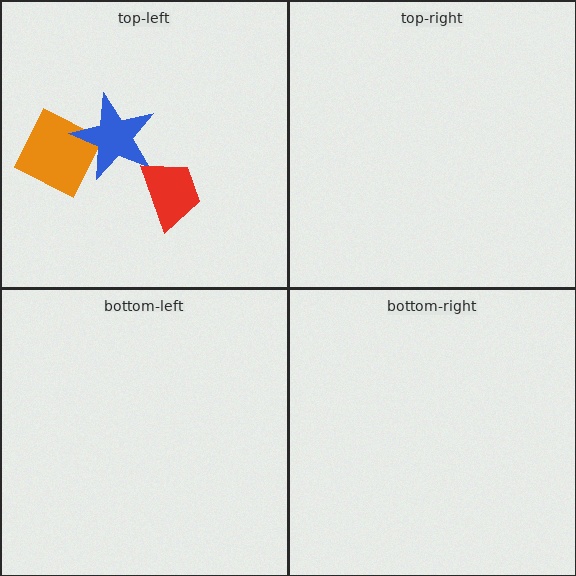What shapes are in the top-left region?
The orange square, the blue star, the red trapezoid.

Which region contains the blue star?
The top-left region.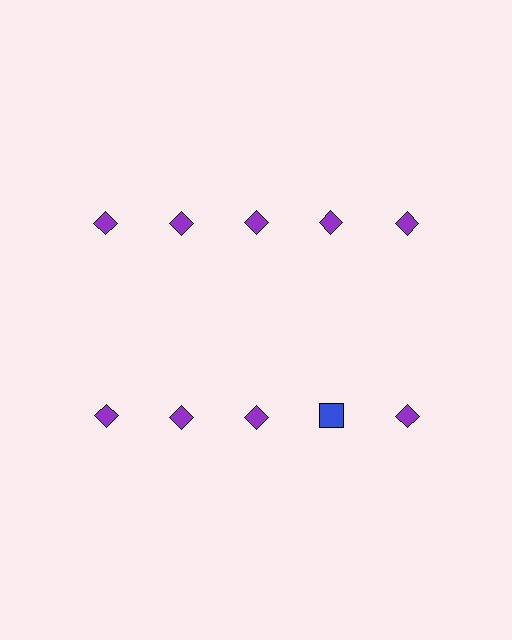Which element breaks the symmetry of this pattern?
The blue square in the second row, second from right column breaks the symmetry. All other shapes are purple diamonds.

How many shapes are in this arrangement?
There are 10 shapes arranged in a grid pattern.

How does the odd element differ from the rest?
It differs in both color (blue instead of purple) and shape (square instead of diamond).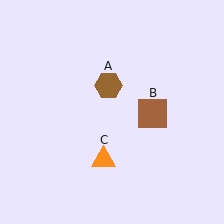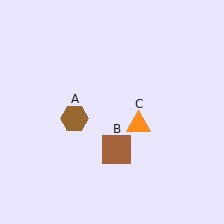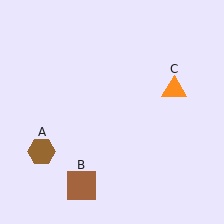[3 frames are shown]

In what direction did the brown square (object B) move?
The brown square (object B) moved down and to the left.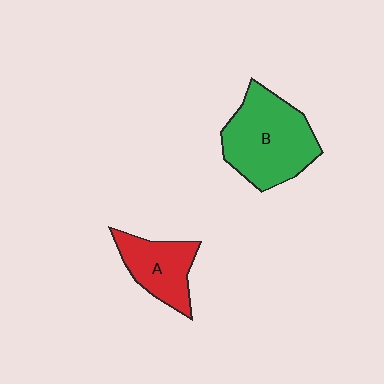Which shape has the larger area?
Shape B (green).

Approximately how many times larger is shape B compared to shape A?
Approximately 1.7 times.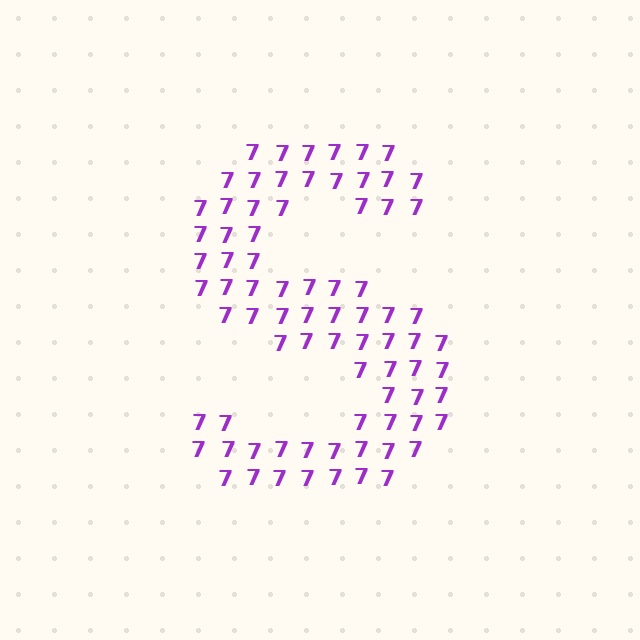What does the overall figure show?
The overall figure shows the letter S.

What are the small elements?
The small elements are digit 7's.